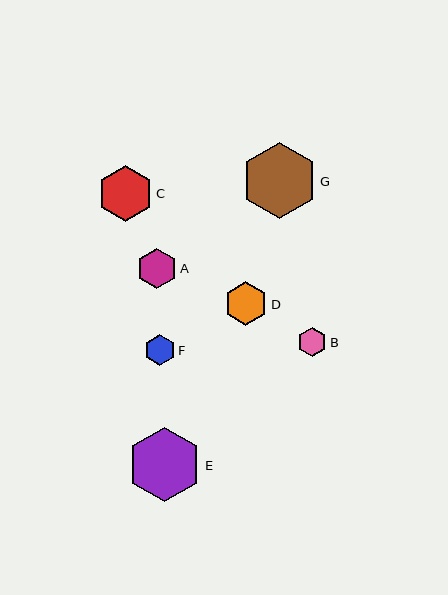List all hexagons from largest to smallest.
From largest to smallest: G, E, C, D, A, F, B.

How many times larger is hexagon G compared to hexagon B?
Hexagon G is approximately 2.7 times the size of hexagon B.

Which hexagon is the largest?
Hexagon G is the largest with a size of approximately 76 pixels.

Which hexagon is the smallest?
Hexagon B is the smallest with a size of approximately 29 pixels.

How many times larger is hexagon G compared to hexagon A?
Hexagon G is approximately 1.9 times the size of hexagon A.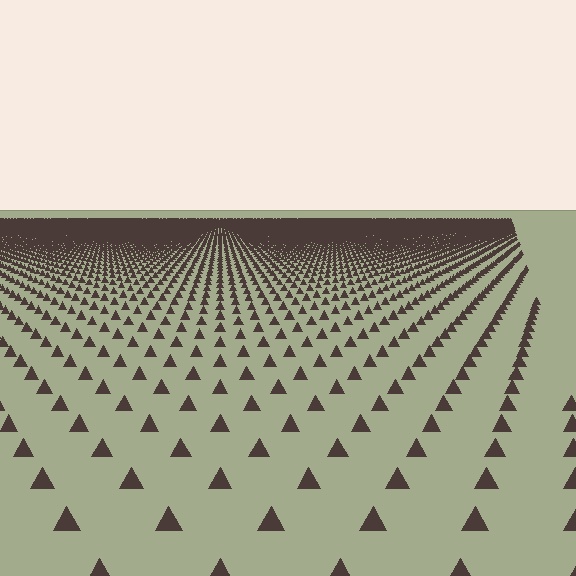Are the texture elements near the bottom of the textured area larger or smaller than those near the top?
Larger. Near the bottom, elements are closer to the viewer and appear at a bigger on-screen size.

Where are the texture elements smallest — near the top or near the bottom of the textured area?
Near the top.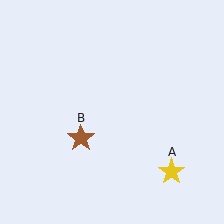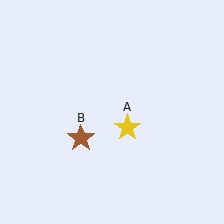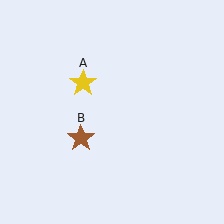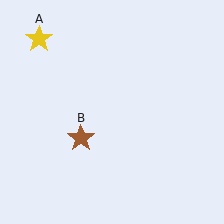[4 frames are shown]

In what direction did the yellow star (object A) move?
The yellow star (object A) moved up and to the left.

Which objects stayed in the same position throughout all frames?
Brown star (object B) remained stationary.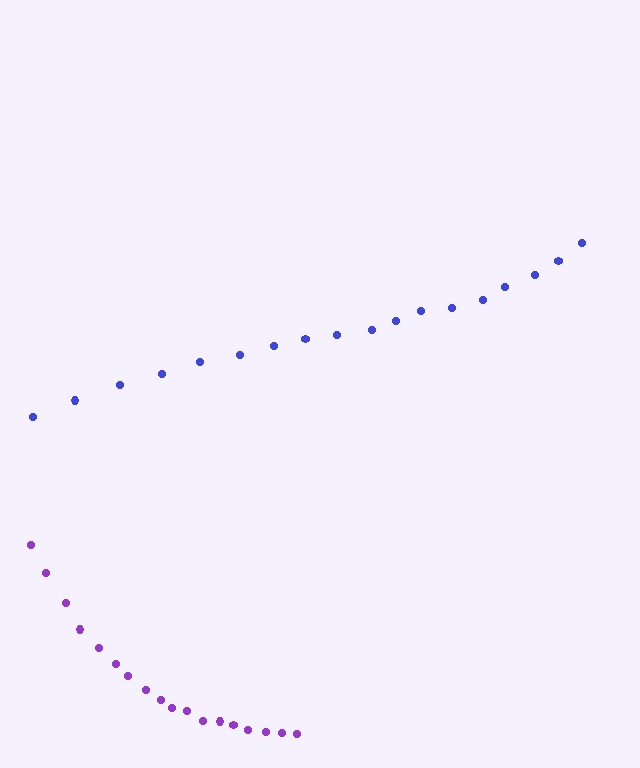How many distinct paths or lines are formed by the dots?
There are 2 distinct paths.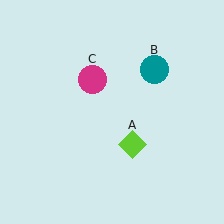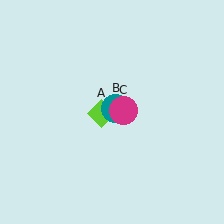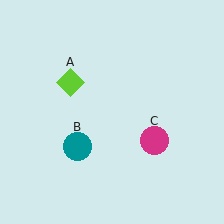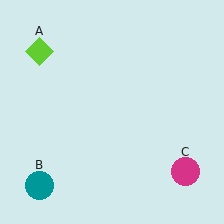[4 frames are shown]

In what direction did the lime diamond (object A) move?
The lime diamond (object A) moved up and to the left.